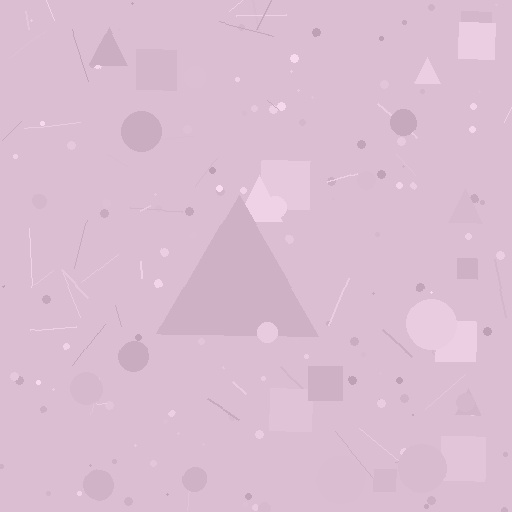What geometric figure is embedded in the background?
A triangle is embedded in the background.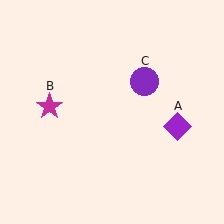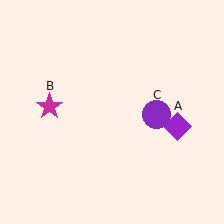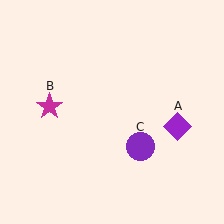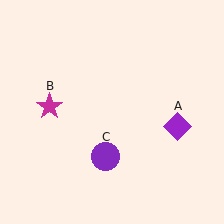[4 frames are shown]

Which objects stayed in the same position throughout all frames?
Purple diamond (object A) and magenta star (object B) remained stationary.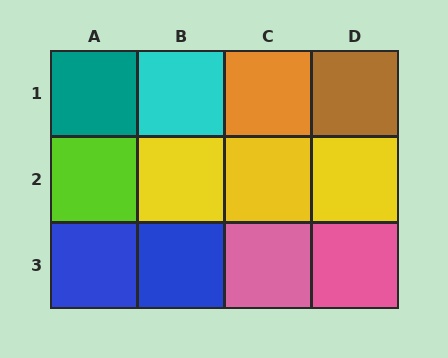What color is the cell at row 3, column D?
Pink.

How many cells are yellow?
3 cells are yellow.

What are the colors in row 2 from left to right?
Lime, yellow, yellow, yellow.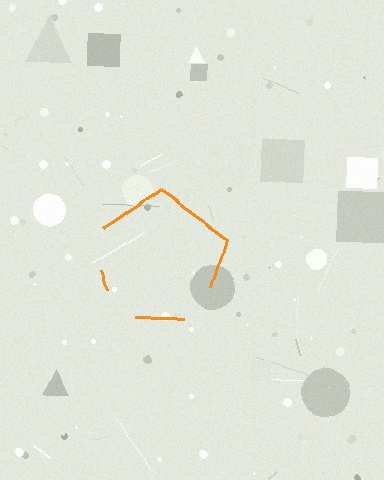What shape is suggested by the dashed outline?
The dashed outline suggests a pentagon.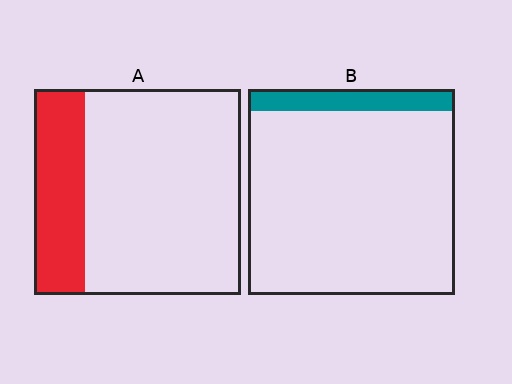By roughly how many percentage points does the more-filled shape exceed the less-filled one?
By roughly 15 percentage points (A over B).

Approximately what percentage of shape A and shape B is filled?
A is approximately 25% and B is approximately 10%.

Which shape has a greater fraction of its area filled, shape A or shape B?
Shape A.